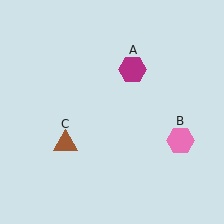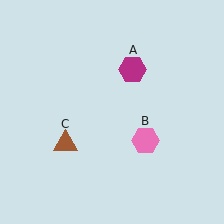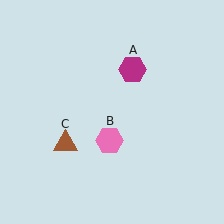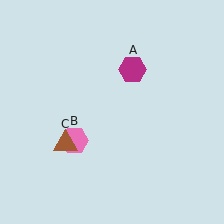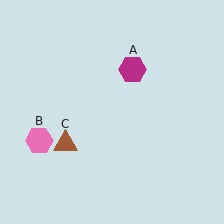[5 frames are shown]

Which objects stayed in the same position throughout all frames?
Magenta hexagon (object A) and brown triangle (object C) remained stationary.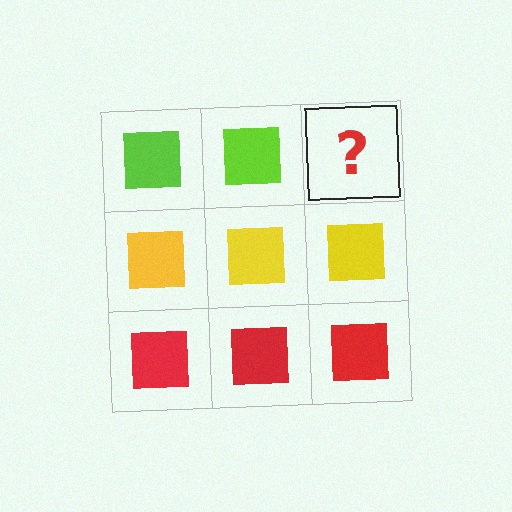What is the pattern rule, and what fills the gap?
The rule is that each row has a consistent color. The gap should be filled with a lime square.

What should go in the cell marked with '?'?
The missing cell should contain a lime square.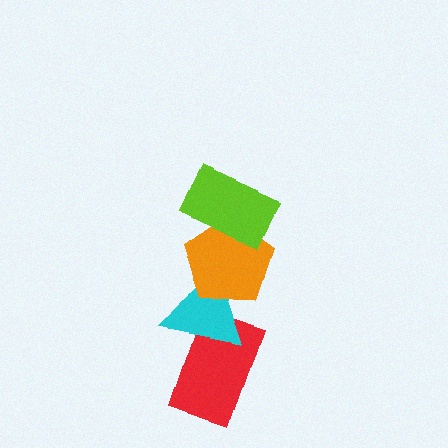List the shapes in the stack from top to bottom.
From top to bottom: the lime rectangle, the orange pentagon, the cyan triangle, the red rectangle.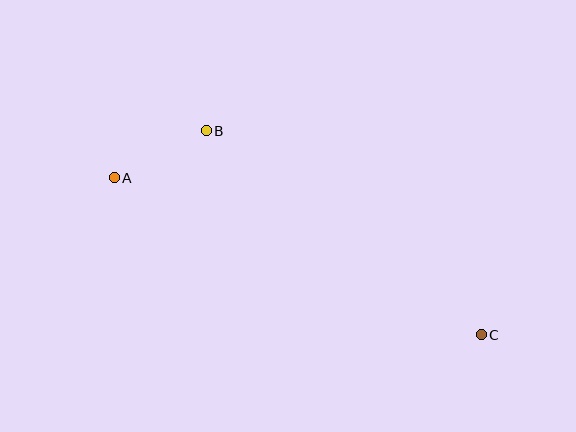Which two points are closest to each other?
Points A and B are closest to each other.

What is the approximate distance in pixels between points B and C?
The distance between B and C is approximately 343 pixels.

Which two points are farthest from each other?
Points A and C are farthest from each other.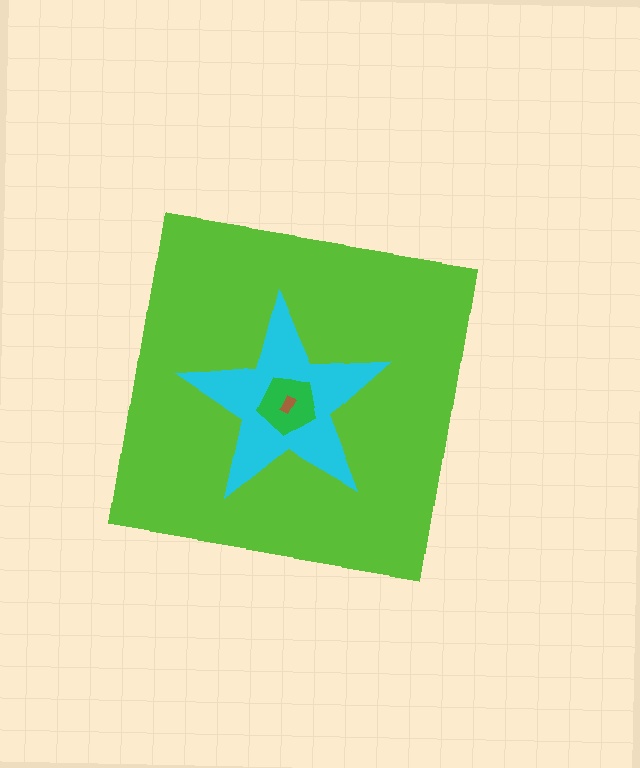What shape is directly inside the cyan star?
The green pentagon.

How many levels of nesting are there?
4.